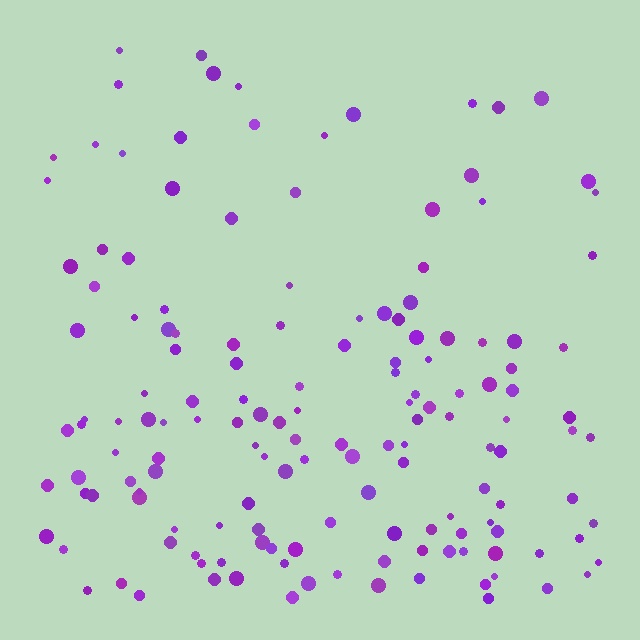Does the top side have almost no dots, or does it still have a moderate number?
Still a moderate number, just noticeably fewer than the bottom.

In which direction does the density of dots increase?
From top to bottom, with the bottom side densest.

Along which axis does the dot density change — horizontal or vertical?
Vertical.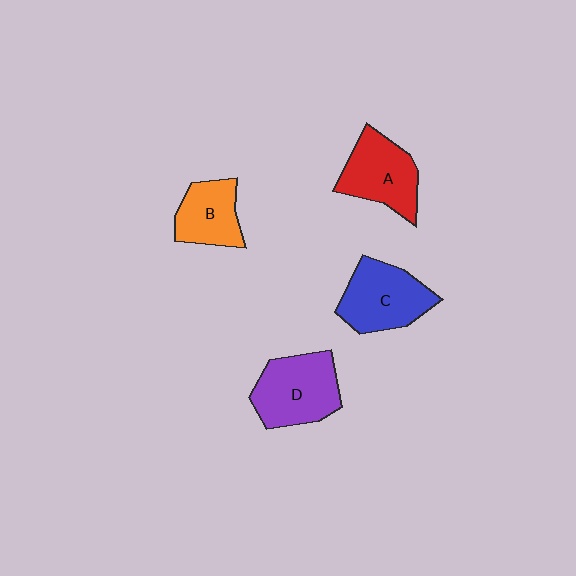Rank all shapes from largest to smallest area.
From largest to smallest: D (purple), C (blue), A (red), B (orange).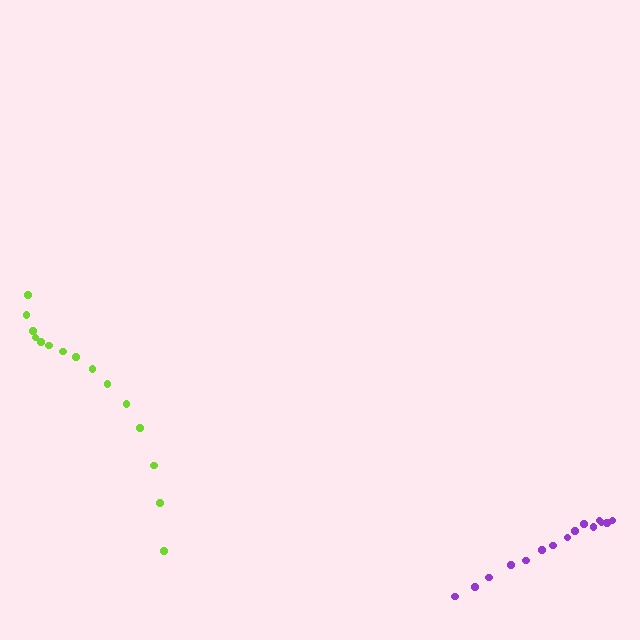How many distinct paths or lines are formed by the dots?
There are 2 distinct paths.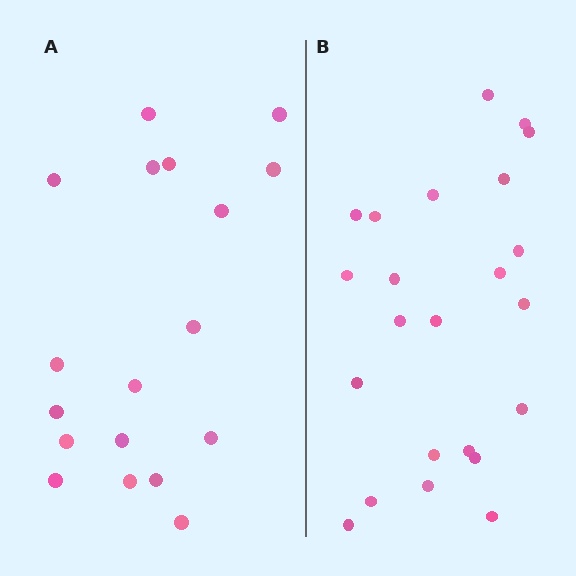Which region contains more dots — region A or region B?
Region B (the right region) has more dots.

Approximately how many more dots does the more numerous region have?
Region B has about 5 more dots than region A.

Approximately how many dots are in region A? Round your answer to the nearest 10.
About 20 dots. (The exact count is 18, which rounds to 20.)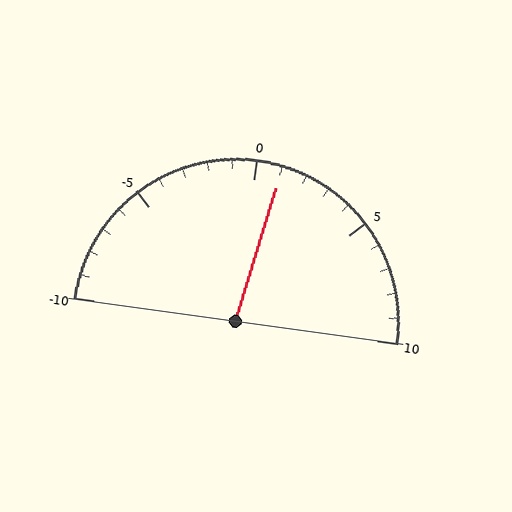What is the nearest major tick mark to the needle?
The nearest major tick mark is 0.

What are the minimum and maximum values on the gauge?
The gauge ranges from -10 to 10.